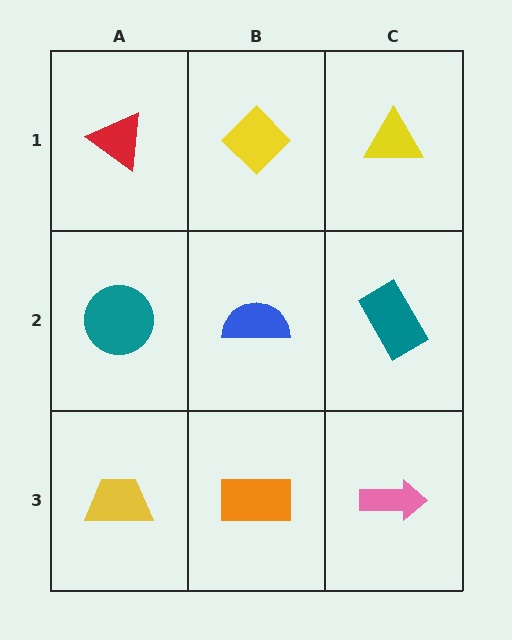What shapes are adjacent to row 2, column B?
A yellow diamond (row 1, column B), an orange rectangle (row 3, column B), a teal circle (row 2, column A), a teal rectangle (row 2, column C).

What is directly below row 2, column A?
A yellow trapezoid.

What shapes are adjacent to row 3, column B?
A blue semicircle (row 2, column B), a yellow trapezoid (row 3, column A), a pink arrow (row 3, column C).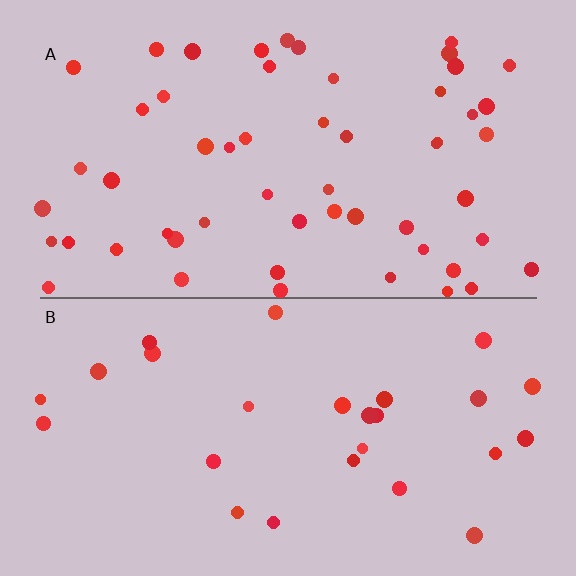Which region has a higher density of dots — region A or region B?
A (the top).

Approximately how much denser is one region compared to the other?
Approximately 2.1× — region A over region B.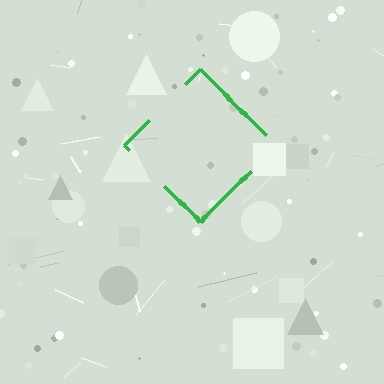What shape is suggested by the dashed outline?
The dashed outline suggests a diamond.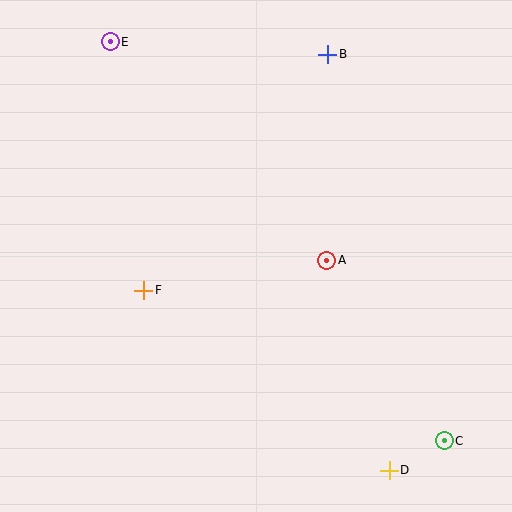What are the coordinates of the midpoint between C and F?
The midpoint between C and F is at (294, 366).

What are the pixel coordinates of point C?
Point C is at (444, 441).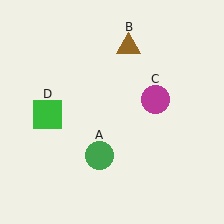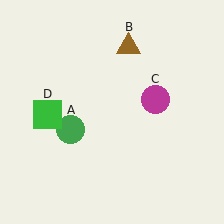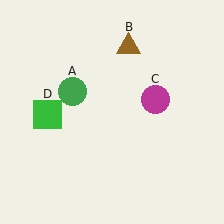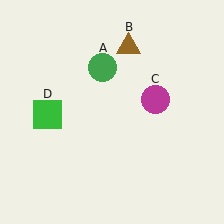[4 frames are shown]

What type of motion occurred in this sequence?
The green circle (object A) rotated clockwise around the center of the scene.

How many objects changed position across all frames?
1 object changed position: green circle (object A).